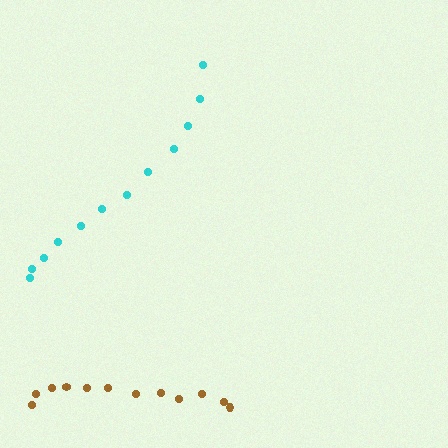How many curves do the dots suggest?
There are 2 distinct paths.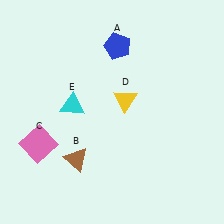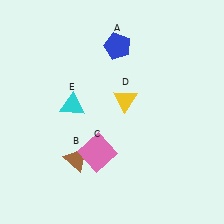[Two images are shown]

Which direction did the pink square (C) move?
The pink square (C) moved right.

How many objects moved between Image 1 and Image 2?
1 object moved between the two images.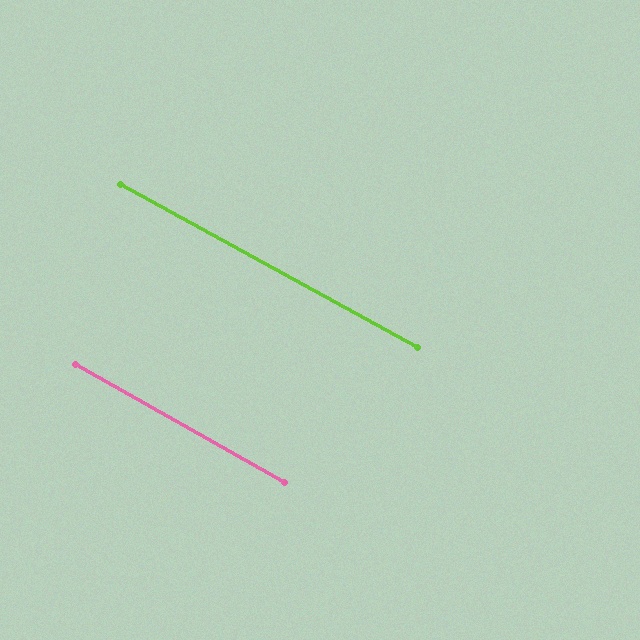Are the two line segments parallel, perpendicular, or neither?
Parallel — their directions differ by only 0.6°.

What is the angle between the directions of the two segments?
Approximately 1 degree.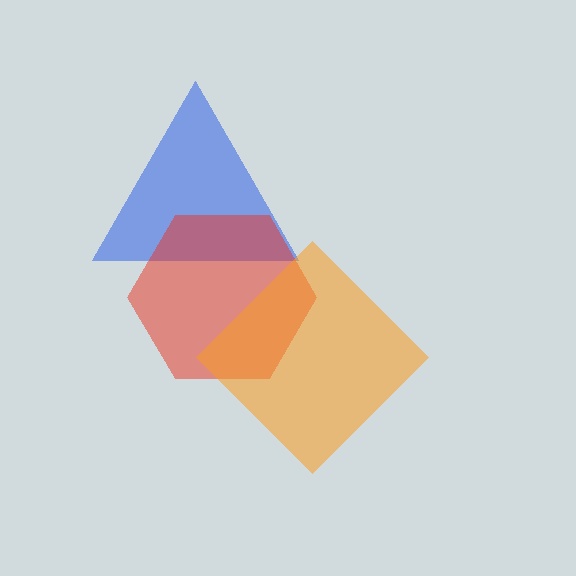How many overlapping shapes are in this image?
There are 3 overlapping shapes in the image.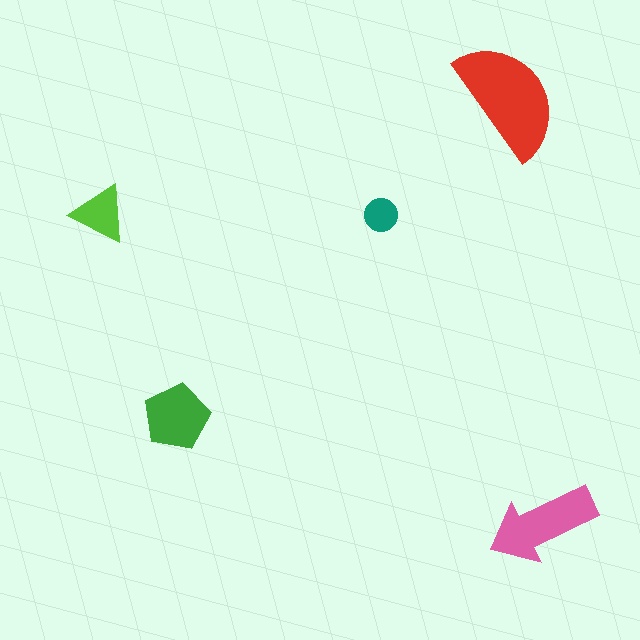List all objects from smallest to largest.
The teal circle, the lime triangle, the green pentagon, the pink arrow, the red semicircle.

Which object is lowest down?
The pink arrow is bottommost.